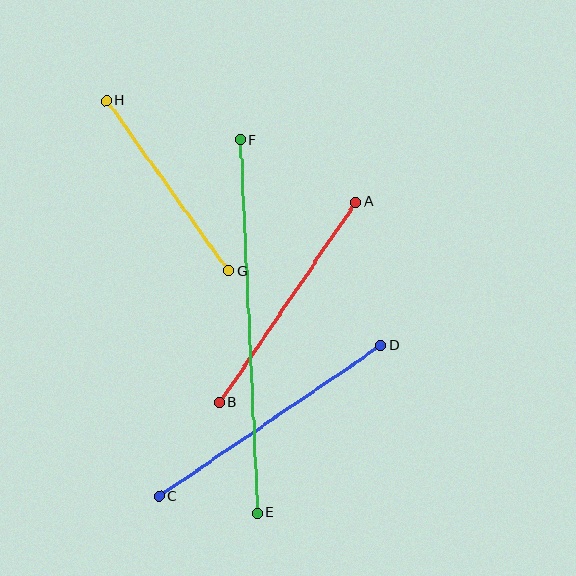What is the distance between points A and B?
The distance is approximately 243 pixels.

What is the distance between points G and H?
The distance is approximately 210 pixels.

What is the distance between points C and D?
The distance is approximately 268 pixels.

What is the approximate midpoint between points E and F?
The midpoint is at approximately (249, 326) pixels.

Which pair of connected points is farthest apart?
Points E and F are farthest apart.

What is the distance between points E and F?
The distance is approximately 374 pixels.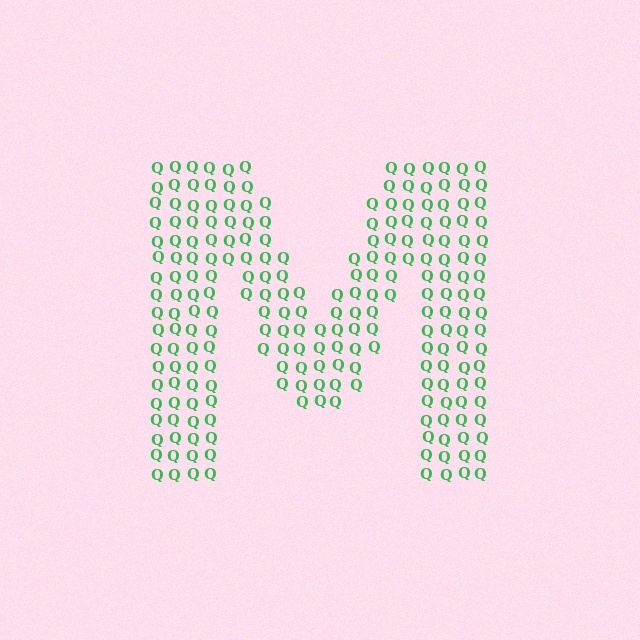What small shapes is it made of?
It is made of small letter Q's.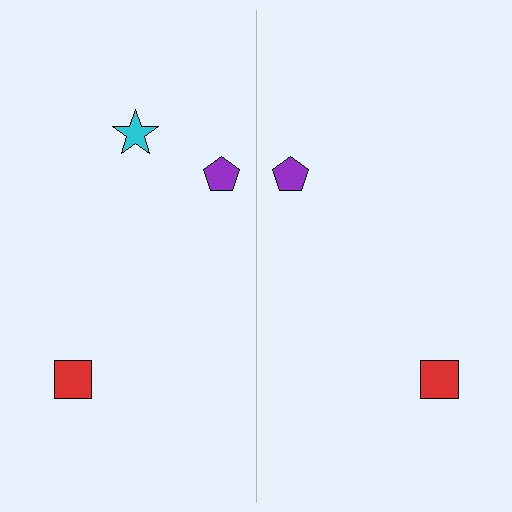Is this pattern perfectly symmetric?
No, the pattern is not perfectly symmetric. A cyan star is missing from the right side.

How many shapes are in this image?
There are 5 shapes in this image.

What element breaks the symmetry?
A cyan star is missing from the right side.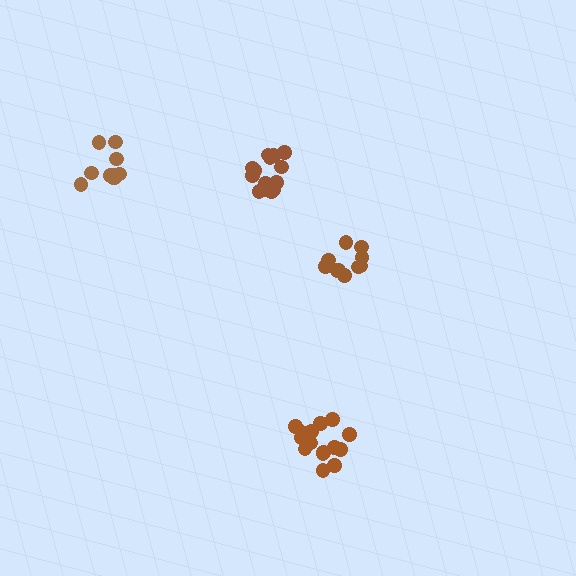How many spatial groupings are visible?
There are 4 spatial groupings.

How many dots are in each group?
Group 1: 14 dots, Group 2: 10 dots, Group 3: 10 dots, Group 4: 15 dots (49 total).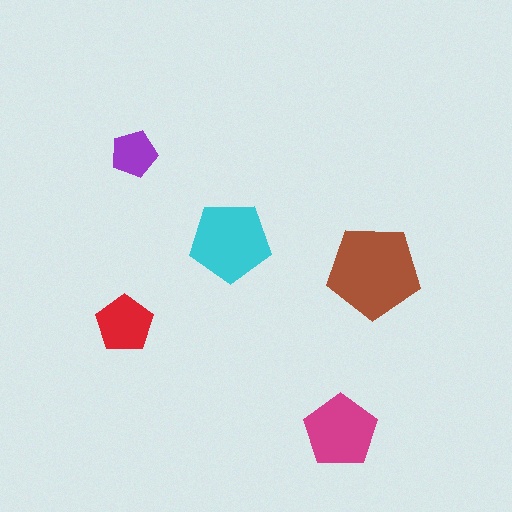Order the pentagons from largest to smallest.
the brown one, the cyan one, the magenta one, the red one, the purple one.